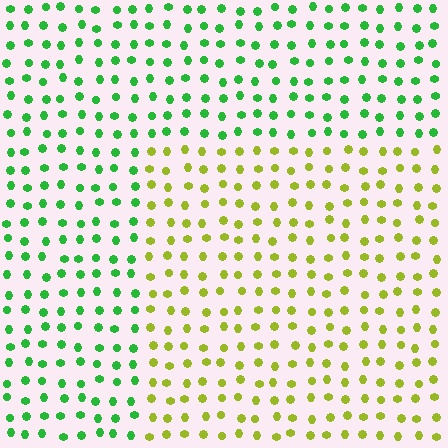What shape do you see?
I see a rectangle.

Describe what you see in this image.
The image is filled with small green elements in a uniform arrangement. A rectangle-shaped region is visible where the elements are tinted to a slightly different hue, forming a subtle color boundary.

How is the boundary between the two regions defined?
The boundary is defined purely by a slight shift in hue (about 53 degrees). Spacing, size, and orientation are identical on both sides.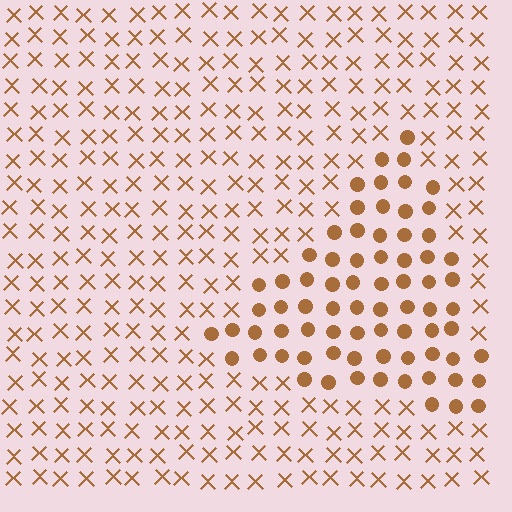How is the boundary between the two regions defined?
The boundary is defined by a change in element shape: circles inside vs. X marks outside. All elements share the same color and spacing.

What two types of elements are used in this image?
The image uses circles inside the triangle region and X marks outside it.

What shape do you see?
I see a triangle.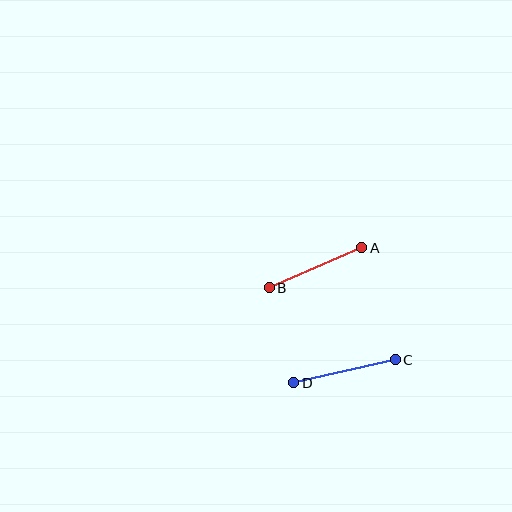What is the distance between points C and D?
The distance is approximately 104 pixels.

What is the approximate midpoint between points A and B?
The midpoint is at approximately (316, 268) pixels.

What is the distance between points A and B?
The distance is approximately 101 pixels.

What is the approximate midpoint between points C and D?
The midpoint is at approximately (345, 371) pixels.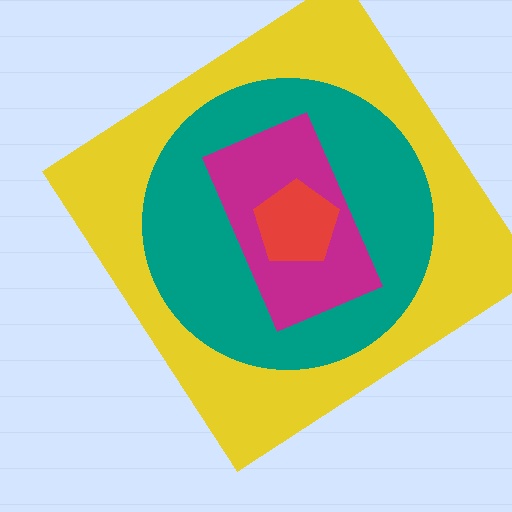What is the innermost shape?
The red pentagon.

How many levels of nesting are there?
4.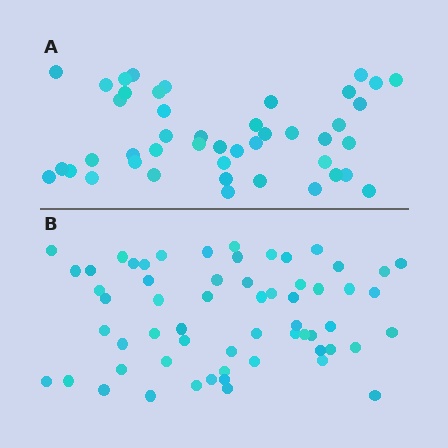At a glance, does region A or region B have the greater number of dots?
Region B (the bottom region) has more dots.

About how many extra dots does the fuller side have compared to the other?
Region B has approximately 15 more dots than region A.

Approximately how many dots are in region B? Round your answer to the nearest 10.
About 60 dots.